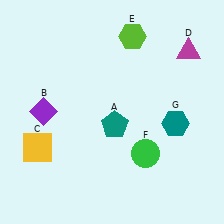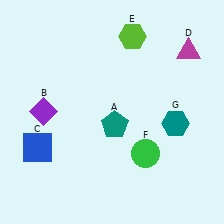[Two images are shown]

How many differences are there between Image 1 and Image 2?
There is 1 difference between the two images.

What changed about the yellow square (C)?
In Image 1, C is yellow. In Image 2, it changed to blue.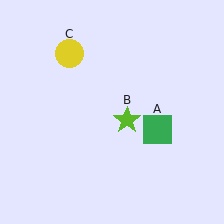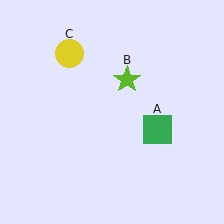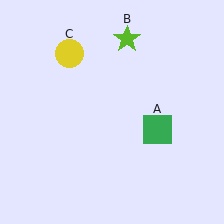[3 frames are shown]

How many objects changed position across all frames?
1 object changed position: lime star (object B).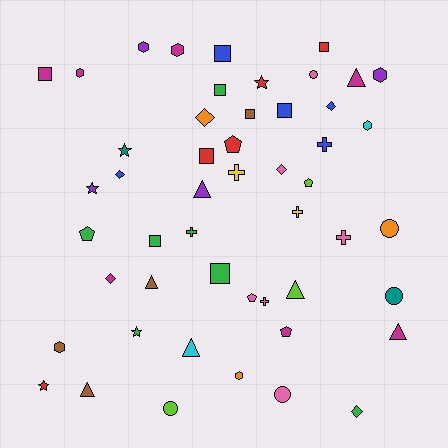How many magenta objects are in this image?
There are 7 magenta objects.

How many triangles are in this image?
There are 7 triangles.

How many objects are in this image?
There are 50 objects.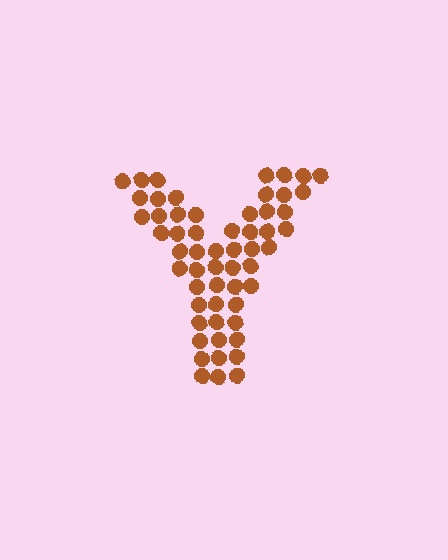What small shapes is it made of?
It is made of small circles.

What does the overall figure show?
The overall figure shows the letter Y.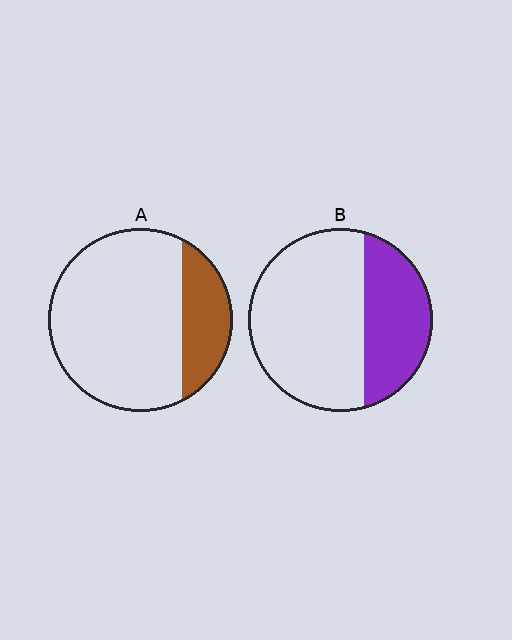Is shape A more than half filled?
No.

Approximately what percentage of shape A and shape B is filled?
A is approximately 20% and B is approximately 35%.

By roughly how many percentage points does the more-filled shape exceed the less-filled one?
By roughly 10 percentage points (B over A).